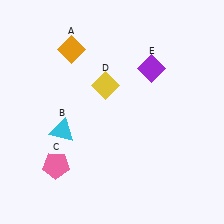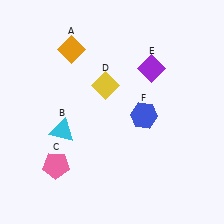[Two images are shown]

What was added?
A blue hexagon (F) was added in Image 2.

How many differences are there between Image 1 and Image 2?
There is 1 difference between the two images.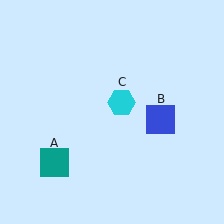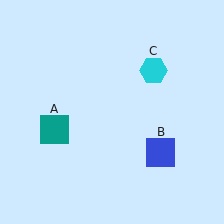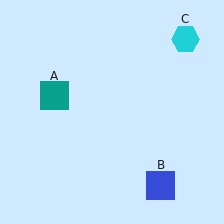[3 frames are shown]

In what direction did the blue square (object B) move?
The blue square (object B) moved down.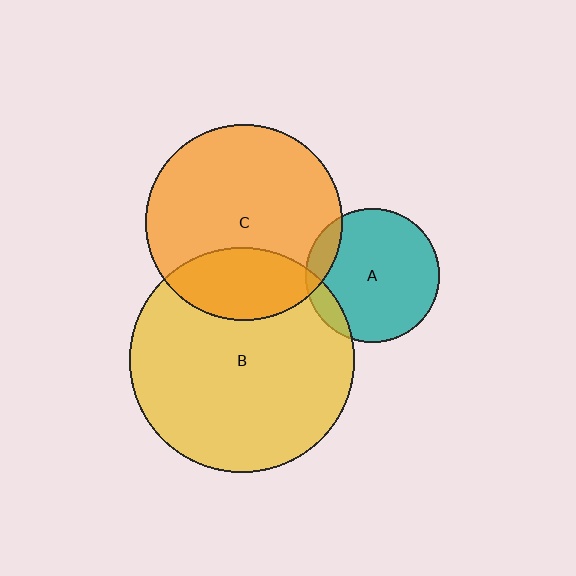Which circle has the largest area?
Circle B (yellow).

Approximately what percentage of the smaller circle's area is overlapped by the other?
Approximately 25%.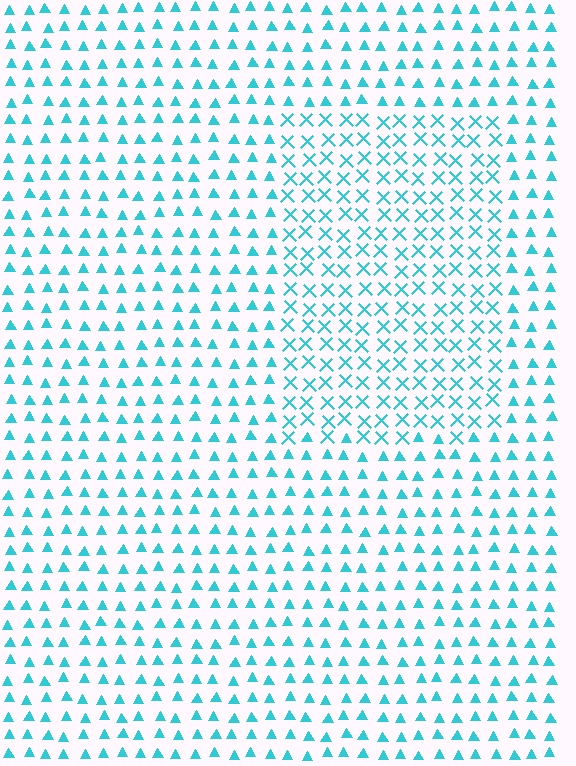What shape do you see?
I see a rectangle.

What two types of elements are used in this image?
The image uses X marks inside the rectangle region and triangles outside it.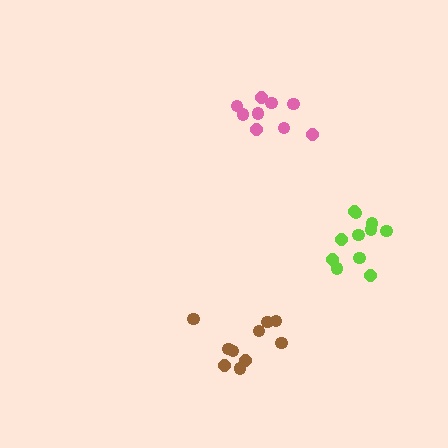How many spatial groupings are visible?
There are 3 spatial groupings.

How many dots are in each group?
Group 1: 11 dots, Group 2: 9 dots, Group 3: 10 dots (30 total).